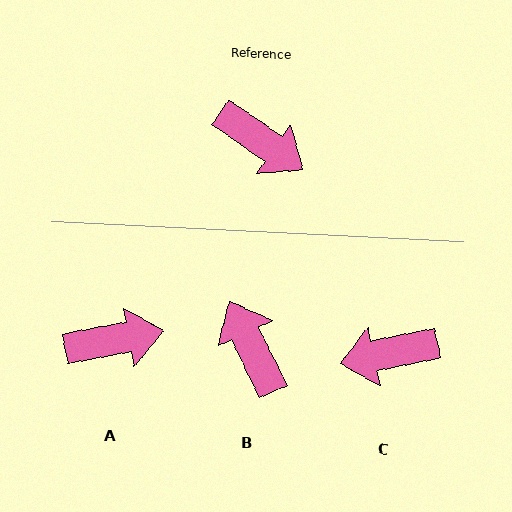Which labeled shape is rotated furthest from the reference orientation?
B, about 151 degrees away.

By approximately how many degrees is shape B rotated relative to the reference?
Approximately 151 degrees counter-clockwise.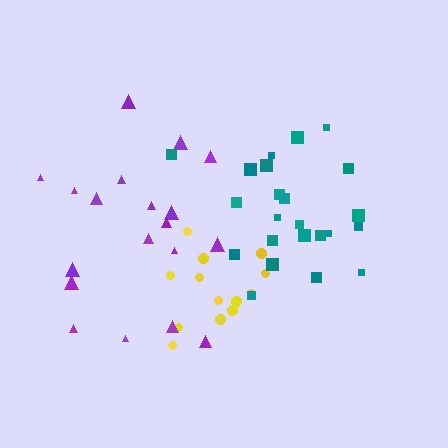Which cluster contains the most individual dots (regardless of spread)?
Teal (23).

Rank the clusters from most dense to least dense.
yellow, teal, purple.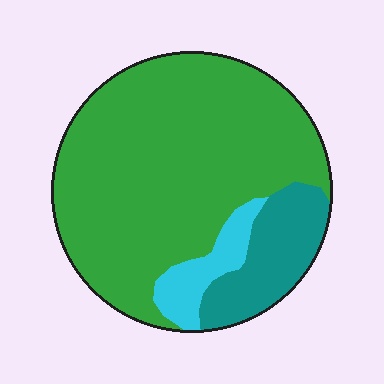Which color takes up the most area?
Green, at roughly 75%.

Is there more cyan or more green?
Green.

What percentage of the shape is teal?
Teal covers 16% of the shape.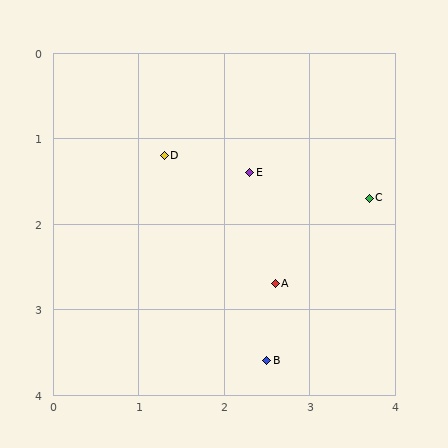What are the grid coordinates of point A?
Point A is at approximately (2.6, 2.7).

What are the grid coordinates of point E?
Point E is at approximately (2.3, 1.4).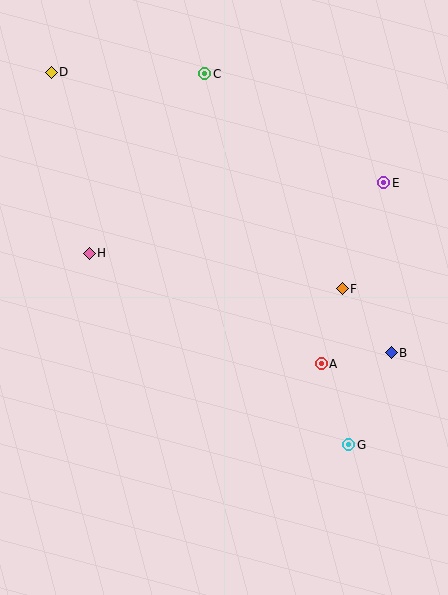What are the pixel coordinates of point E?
Point E is at (384, 183).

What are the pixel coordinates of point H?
Point H is at (89, 253).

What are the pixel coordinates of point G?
Point G is at (349, 445).